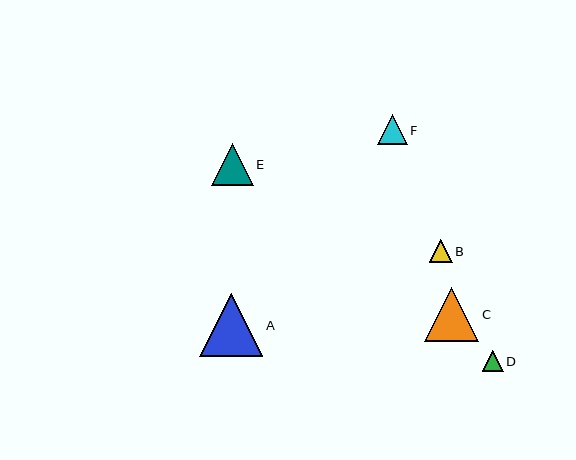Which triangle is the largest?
Triangle A is the largest with a size of approximately 63 pixels.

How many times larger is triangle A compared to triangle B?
Triangle A is approximately 2.8 times the size of triangle B.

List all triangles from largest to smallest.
From largest to smallest: A, C, E, F, B, D.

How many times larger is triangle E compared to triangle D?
Triangle E is approximately 2.0 times the size of triangle D.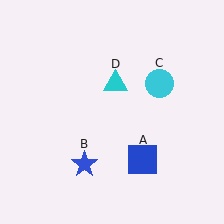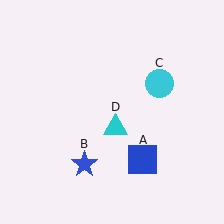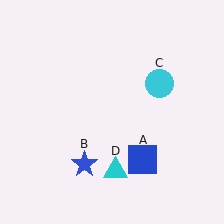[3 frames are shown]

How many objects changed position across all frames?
1 object changed position: cyan triangle (object D).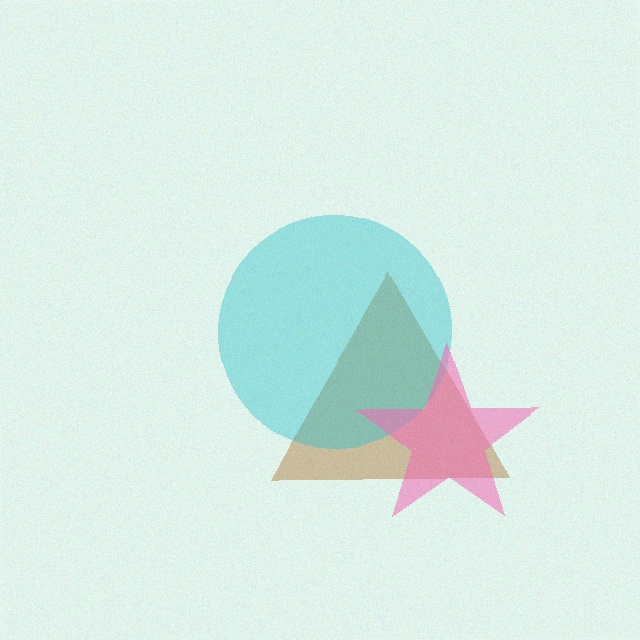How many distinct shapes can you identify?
There are 3 distinct shapes: a brown triangle, a cyan circle, a pink star.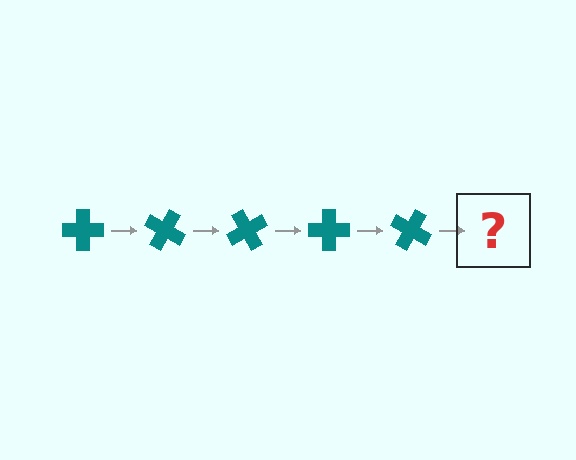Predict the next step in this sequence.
The next step is a teal cross rotated 150 degrees.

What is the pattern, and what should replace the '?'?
The pattern is that the cross rotates 30 degrees each step. The '?' should be a teal cross rotated 150 degrees.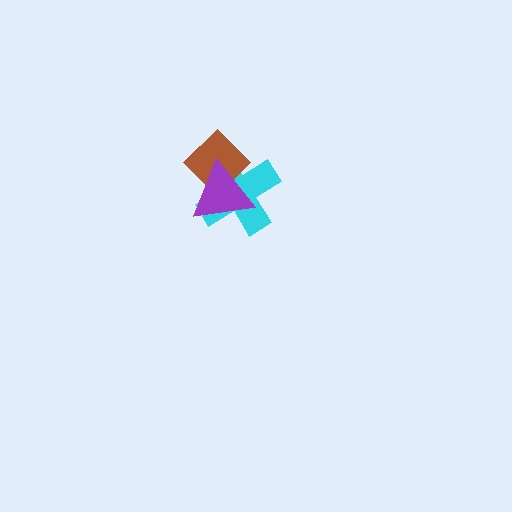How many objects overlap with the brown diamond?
2 objects overlap with the brown diamond.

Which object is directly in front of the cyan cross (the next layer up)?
The brown diamond is directly in front of the cyan cross.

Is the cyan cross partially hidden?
Yes, it is partially covered by another shape.